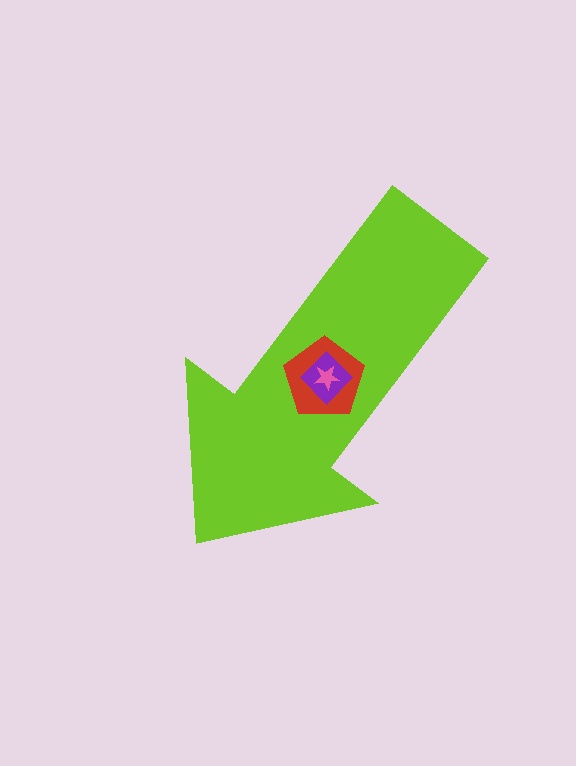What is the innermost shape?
The pink star.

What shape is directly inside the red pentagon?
The purple diamond.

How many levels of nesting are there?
4.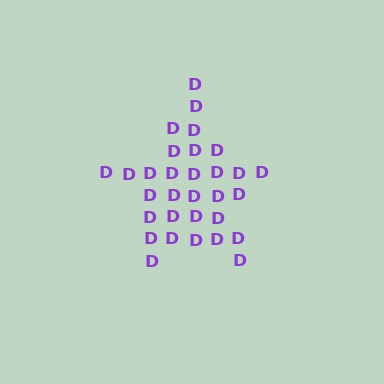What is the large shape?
The large shape is a star.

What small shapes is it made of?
It is made of small letter D's.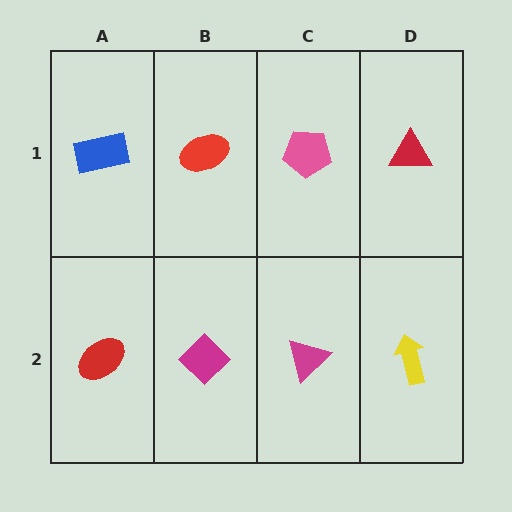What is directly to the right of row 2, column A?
A magenta diamond.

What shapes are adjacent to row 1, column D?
A yellow arrow (row 2, column D), a pink pentagon (row 1, column C).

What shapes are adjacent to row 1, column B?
A magenta diamond (row 2, column B), a blue rectangle (row 1, column A), a pink pentagon (row 1, column C).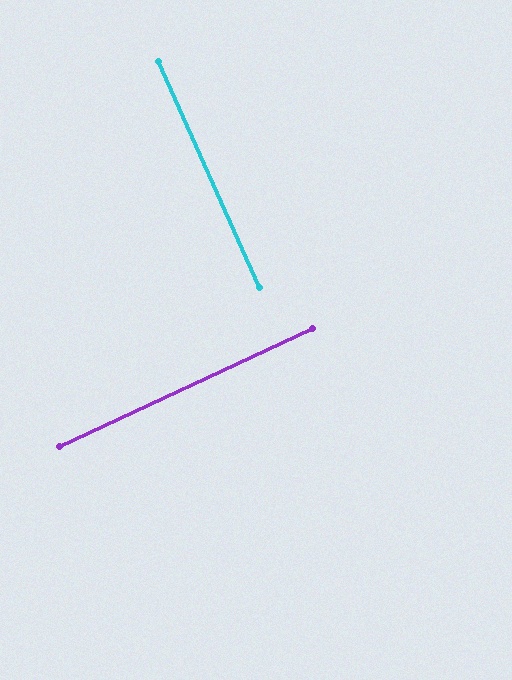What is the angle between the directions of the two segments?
Approximately 89 degrees.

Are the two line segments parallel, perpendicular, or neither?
Perpendicular — they meet at approximately 89°.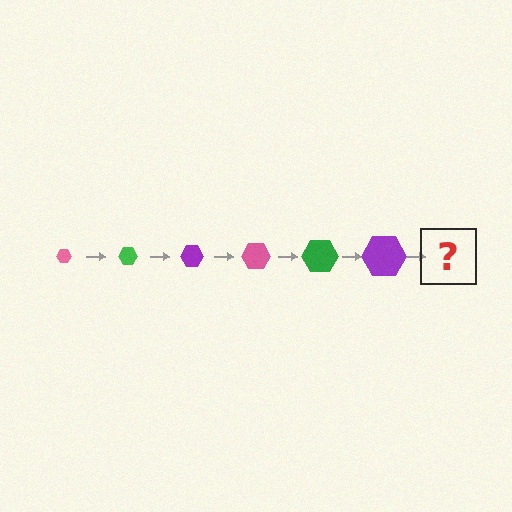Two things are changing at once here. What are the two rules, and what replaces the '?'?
The two rules are that the hexagon grows larger each step and the color cycles through pink, green, and purple. The '?' should be a pink hexagon, larger than the previous one.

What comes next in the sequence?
The next element should be a pink hexagon, larger than the previous one.